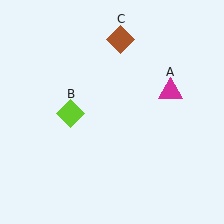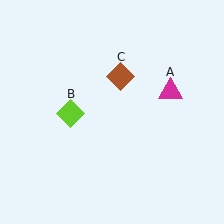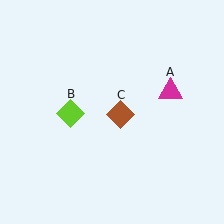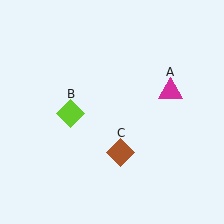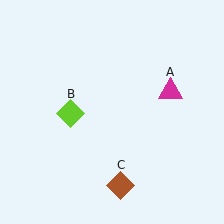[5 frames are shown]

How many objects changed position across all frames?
1 object changed position: brown diamond (object C).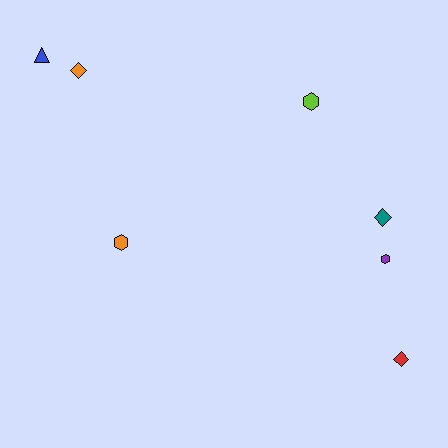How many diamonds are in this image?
There are 3 diamonds.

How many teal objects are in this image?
There is 1 teal object.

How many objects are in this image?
There are 7 objects.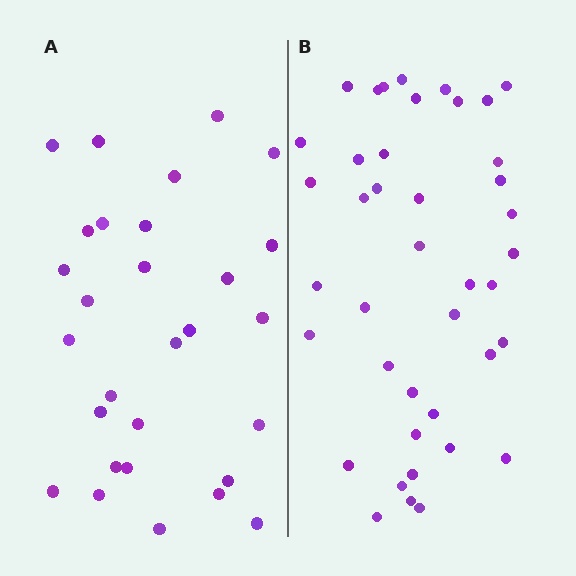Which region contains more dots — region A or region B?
Region B (the right region) has more dots.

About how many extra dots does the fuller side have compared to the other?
Region B has roughly 12 or so more dots than region A.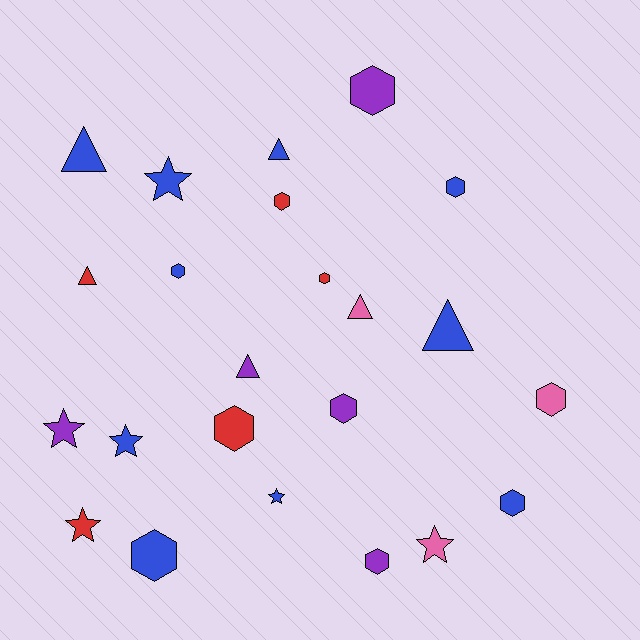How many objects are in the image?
There are 23 objects.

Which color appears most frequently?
Blue, with 10 objects.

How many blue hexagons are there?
There are 4 blue hexagons.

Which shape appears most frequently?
Hexagon, with 11 objects.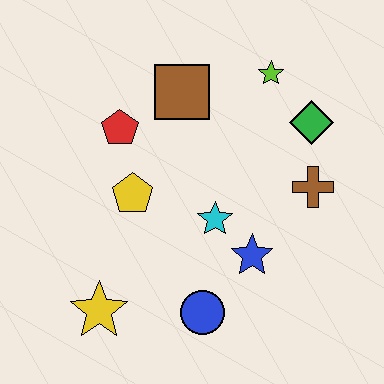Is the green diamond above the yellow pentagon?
Yes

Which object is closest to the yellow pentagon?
The red pentagon is closest to the yellow pentagon.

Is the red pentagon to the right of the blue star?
No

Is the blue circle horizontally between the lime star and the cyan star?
No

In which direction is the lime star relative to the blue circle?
The lime star is above the blue circle.